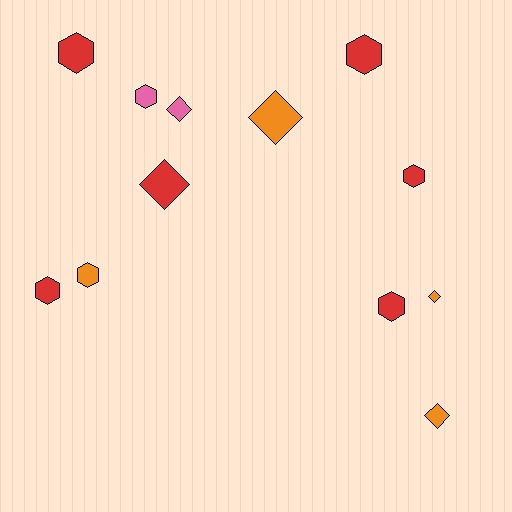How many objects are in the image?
There are 12 objects.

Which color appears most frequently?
Red, with 6 objects.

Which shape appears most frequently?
Hexagon, with 7 objects.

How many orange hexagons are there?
There is 1 orange hexagon.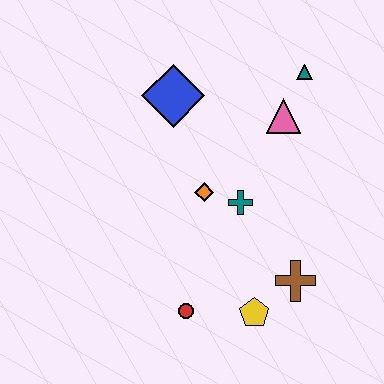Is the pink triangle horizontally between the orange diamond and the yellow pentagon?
No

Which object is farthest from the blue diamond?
The yellow pentagon is farthest from the blue diamond.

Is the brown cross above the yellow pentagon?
Yes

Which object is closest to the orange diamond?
The teal cross is closest to the orange diamond.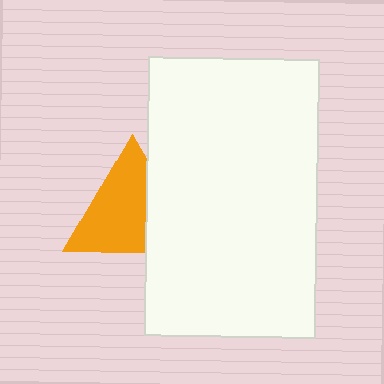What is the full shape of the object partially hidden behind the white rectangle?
The partially hidden object is an orange triangle.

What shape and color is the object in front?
The object in front is a white rectangle.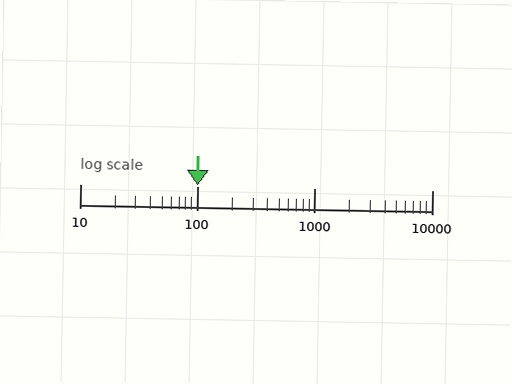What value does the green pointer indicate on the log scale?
The pointer indicates approximately 100.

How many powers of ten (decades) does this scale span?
The scale spans 3 decades, from 10 to 10000.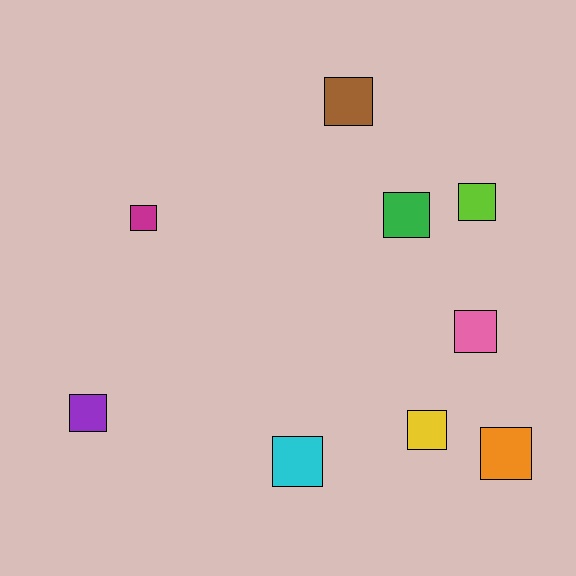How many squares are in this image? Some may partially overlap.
There are 9 squares.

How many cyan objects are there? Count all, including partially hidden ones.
There is 1 cyan object.